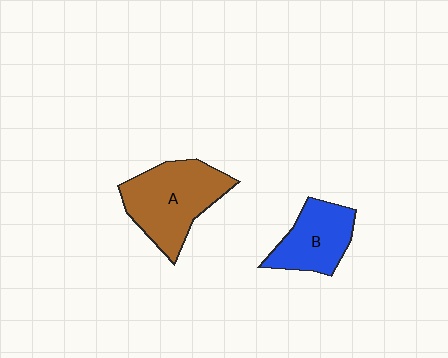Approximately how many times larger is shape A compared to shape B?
Approximately 1.5 times.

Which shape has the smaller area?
Shape B (blue).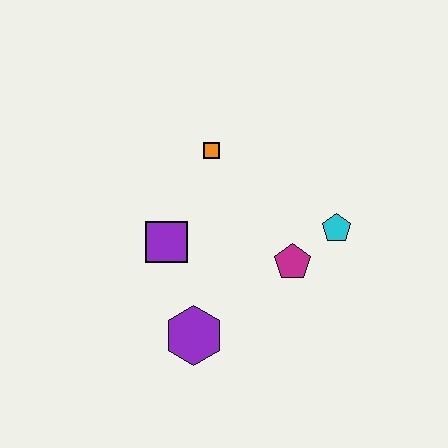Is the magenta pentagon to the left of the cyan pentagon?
Yes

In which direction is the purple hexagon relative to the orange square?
The purple hexagon is below the orange square.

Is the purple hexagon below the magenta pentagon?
Yes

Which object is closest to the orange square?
The purple square is closest to the orange square.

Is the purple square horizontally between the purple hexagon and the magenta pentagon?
No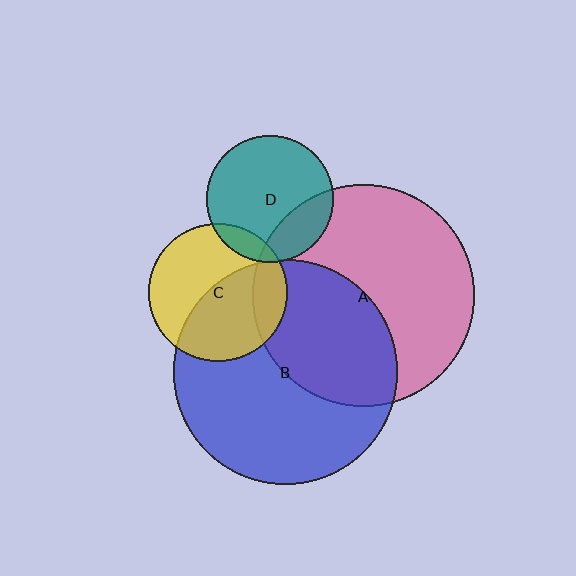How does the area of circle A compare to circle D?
Approximately 3.0 times.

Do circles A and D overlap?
Yes.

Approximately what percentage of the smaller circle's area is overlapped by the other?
Approximately 25%.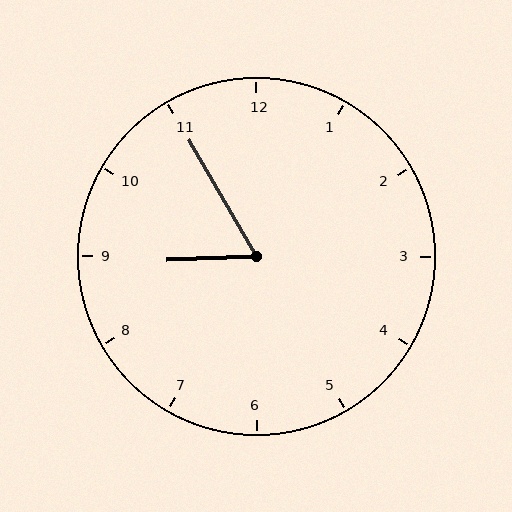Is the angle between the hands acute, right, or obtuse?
It is acute.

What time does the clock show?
8:55.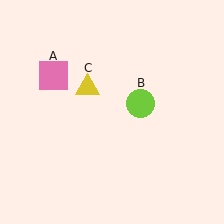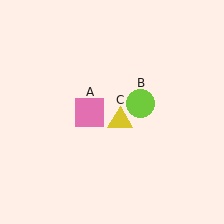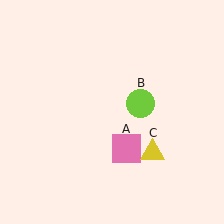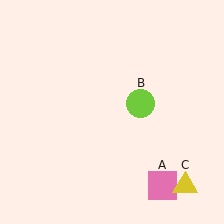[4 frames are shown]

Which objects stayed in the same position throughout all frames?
Lime circle (object B) remained stationary.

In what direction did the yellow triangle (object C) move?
The yellow triangle (object C) moved down and to the right.